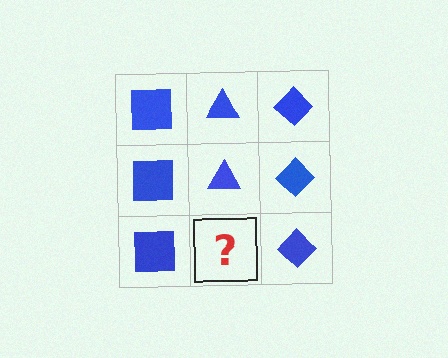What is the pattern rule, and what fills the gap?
The rule is that each column has a consistent shape. The gap should be filled with a blue triangle.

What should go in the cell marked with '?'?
The missing cell should contain a blue triangle.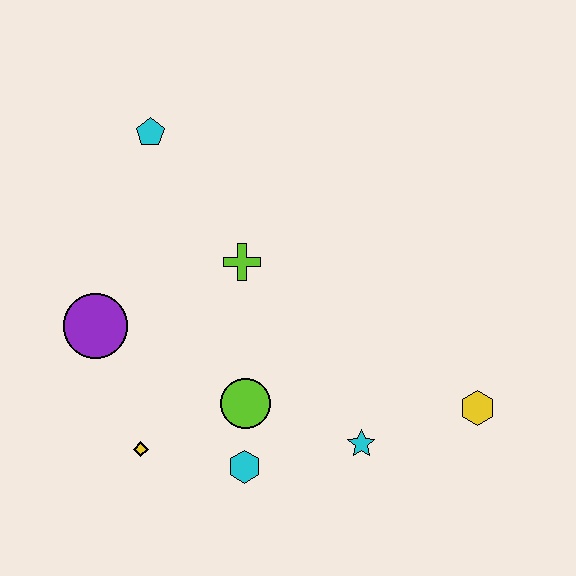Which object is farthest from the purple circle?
The yellow hexagon is farthest from the purple circle.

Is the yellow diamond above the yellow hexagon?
No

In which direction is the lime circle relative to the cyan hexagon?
The lime circle is above the cyan hexagon.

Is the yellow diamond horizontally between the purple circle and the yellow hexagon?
Yes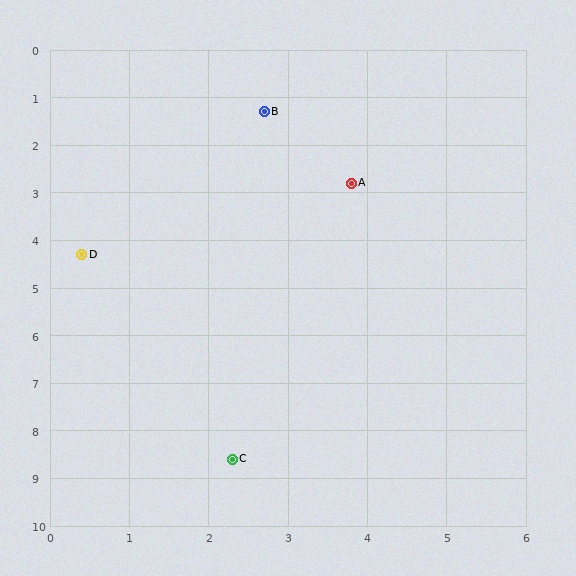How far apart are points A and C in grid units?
Points A and C are about 6.0 grid units apart.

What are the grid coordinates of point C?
Point C is at approximately (2.3, 8.6).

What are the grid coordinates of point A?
Point A is at approximately (3.8, 2.8).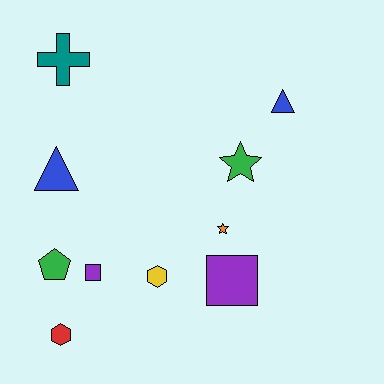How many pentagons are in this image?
There is 1 pentagon.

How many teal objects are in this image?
There is 1 teal object.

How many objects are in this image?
There are 10 objects.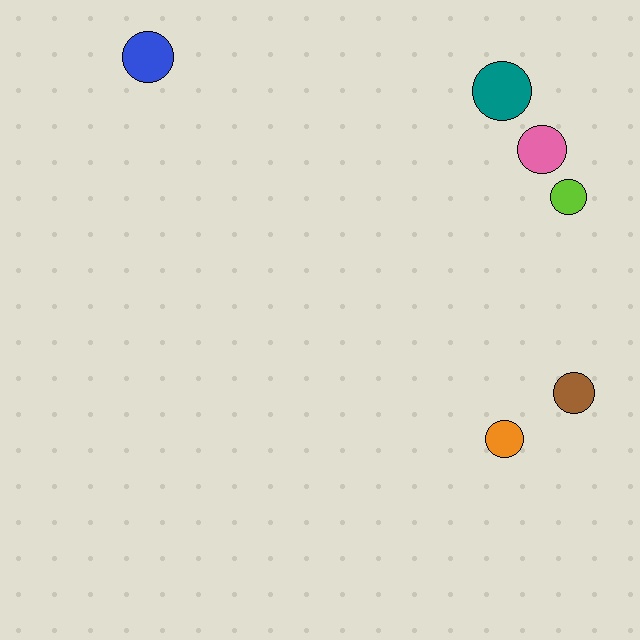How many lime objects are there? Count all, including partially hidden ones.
There is 1 lime object.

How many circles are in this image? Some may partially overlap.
There are 6 circles.